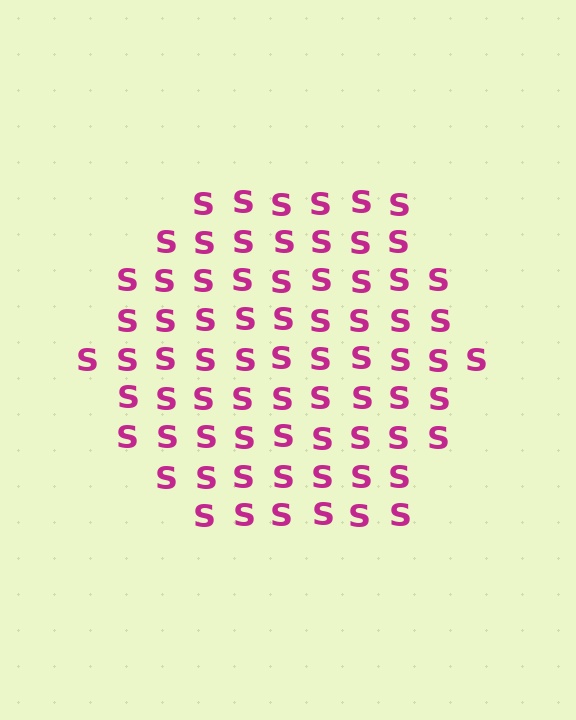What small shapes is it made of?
It is made of small letter S's.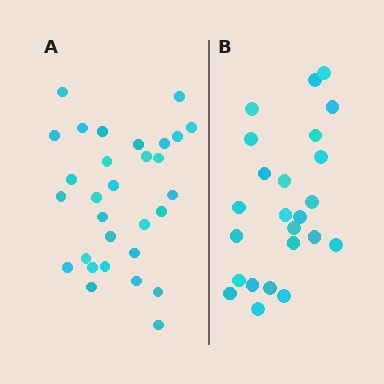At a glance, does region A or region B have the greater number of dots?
Region A (the left region) has more dots.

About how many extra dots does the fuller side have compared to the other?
Region A has about 6 more dots than region B.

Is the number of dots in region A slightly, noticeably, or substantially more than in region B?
Region A has noticeably more, but not dramatically so. The ratio is roughly 1.2 to 1.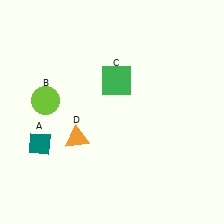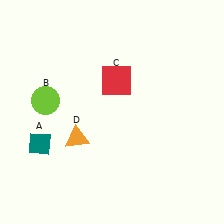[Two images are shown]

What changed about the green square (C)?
In Image 1, C is green. In Image 2, it changed to red.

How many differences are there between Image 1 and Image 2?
There is 1 difference between the two images.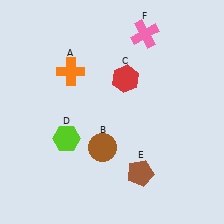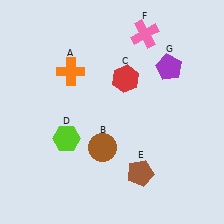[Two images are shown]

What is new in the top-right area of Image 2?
A purple pentagon (G) was added in the top-right area of Image 2.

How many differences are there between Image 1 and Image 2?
There is 1 difference between the two images.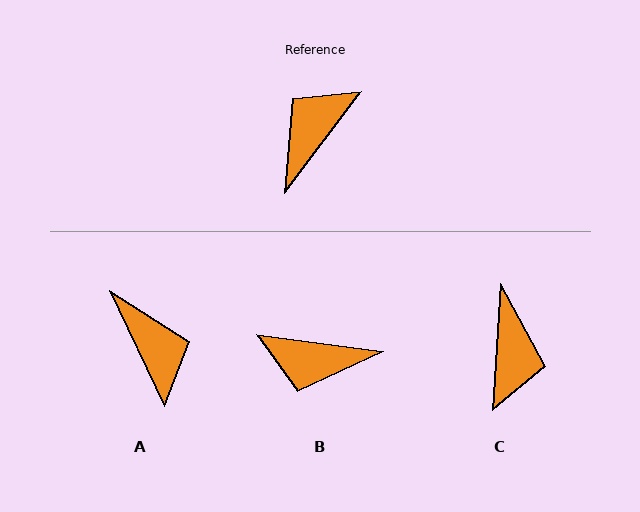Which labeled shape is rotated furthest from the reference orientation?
C, about 146 degrees away.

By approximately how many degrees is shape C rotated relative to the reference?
Approximately 146 degrees clockwise.